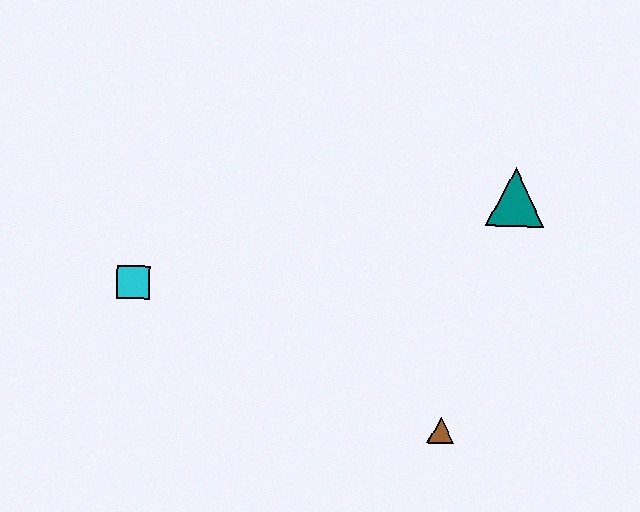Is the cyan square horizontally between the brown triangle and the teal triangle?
No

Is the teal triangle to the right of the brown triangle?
Yes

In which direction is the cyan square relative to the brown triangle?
The cyan square is to the left of the brown triangle.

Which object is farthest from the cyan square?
The teal triangle is farthest from the cyan square.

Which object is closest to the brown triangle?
The teal triangle is closest to the brown triangle.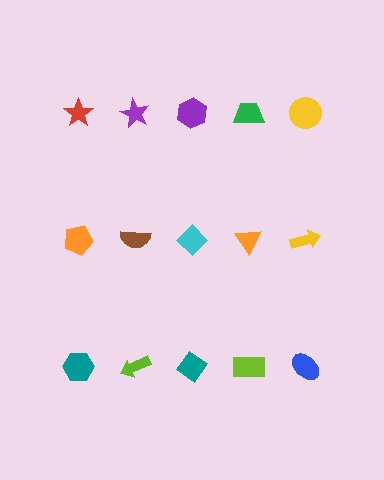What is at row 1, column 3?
A purple hexagon.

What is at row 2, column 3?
A cyan diamond.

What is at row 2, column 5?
A yellow arrow.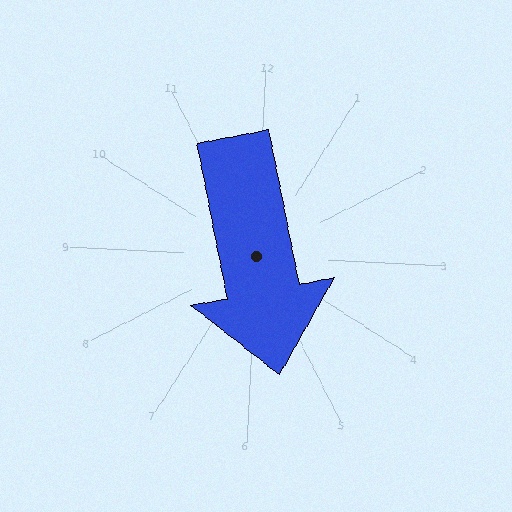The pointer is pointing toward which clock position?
Roughly 6 o'clock.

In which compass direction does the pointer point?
South.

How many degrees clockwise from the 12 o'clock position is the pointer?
Approximately 166 degrees.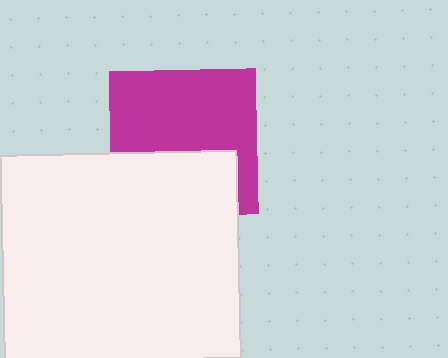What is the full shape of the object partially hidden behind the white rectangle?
The partially hidden object is a magenta square.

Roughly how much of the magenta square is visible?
About half of it is visible (roughly 61%).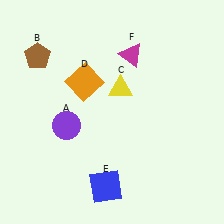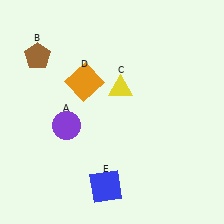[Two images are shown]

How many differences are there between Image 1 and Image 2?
There is 1 difference between the two images.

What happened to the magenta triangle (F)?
The magenta triangle (F) was removed in Image 2. It was in the top-right area of Image 1.